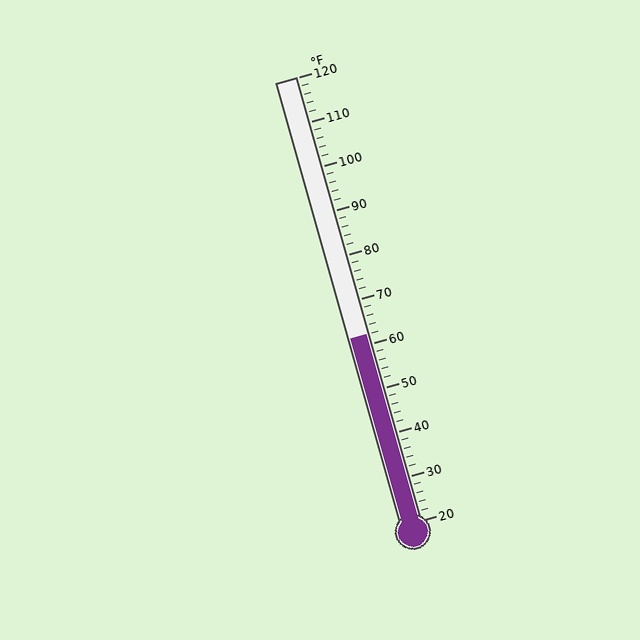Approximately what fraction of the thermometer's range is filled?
The thermometer is filled to approximately 40% of its range.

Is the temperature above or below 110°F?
The temperature is below 110°F.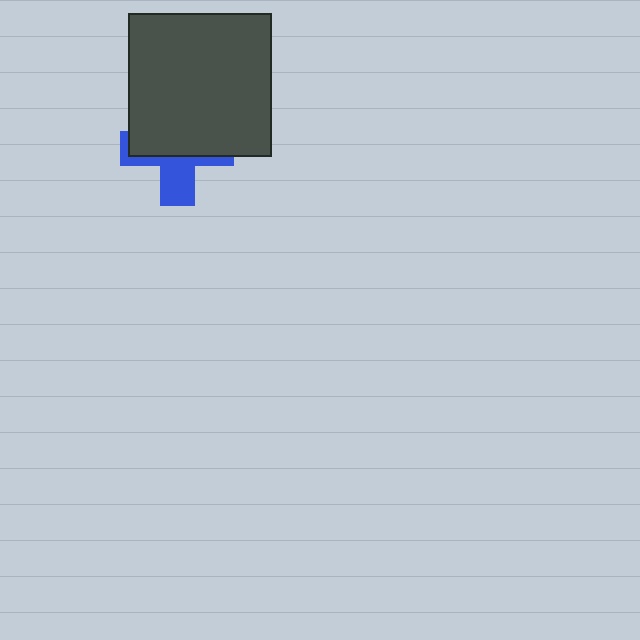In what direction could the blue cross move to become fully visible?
The blue cross could move down. That would shift it out from behind the dark gray square entirely.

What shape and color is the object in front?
The object in front is a dark gray square.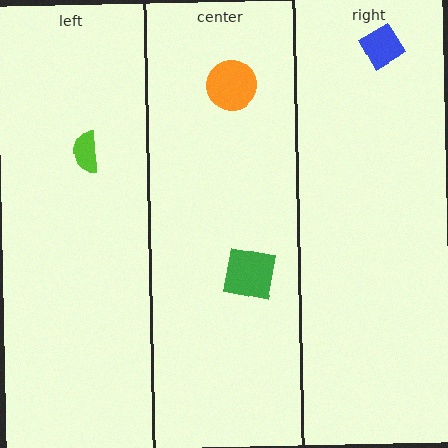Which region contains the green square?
The center region.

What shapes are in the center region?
The orange circle, the green square.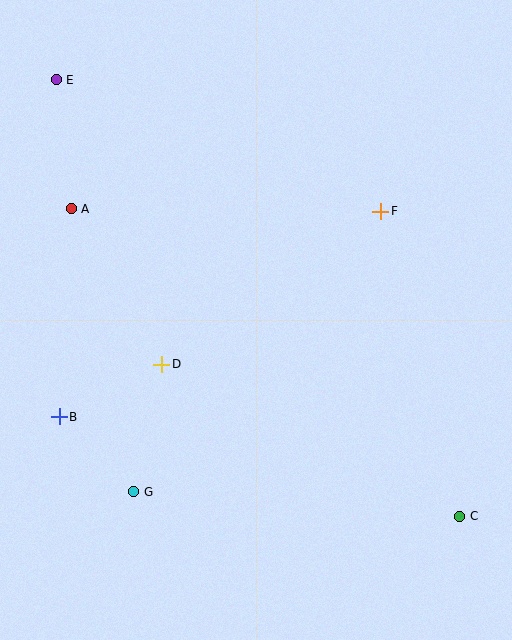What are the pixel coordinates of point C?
Point C is at (460, 516).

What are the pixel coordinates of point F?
Point F is at (381, 211).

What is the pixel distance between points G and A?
The distance between G and A is 290 pixels.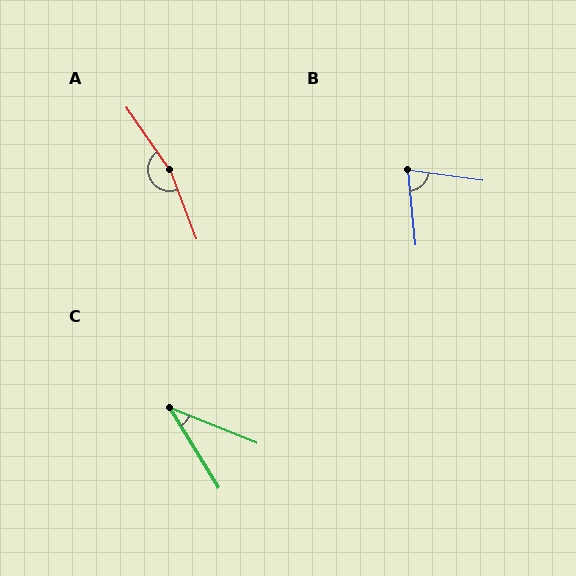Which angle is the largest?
A, at approximately 167 degrees.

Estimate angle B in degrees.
Approximately 76 degrees.